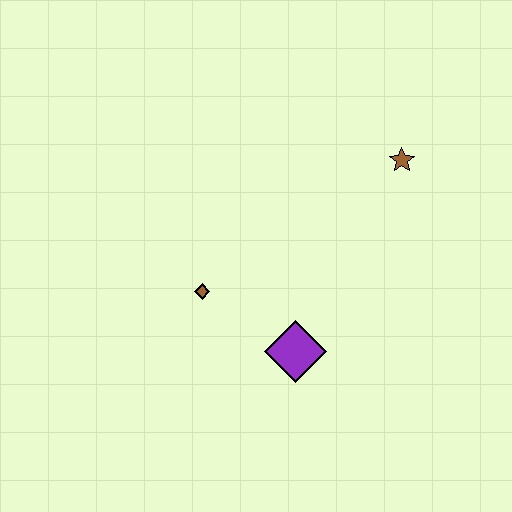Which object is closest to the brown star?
The purple diamond is closest to the brown star.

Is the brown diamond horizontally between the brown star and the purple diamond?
No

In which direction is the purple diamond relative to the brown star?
The purple diamond is below the brown star.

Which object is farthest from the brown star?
The brown diamond is farthest from the brown star.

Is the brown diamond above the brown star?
No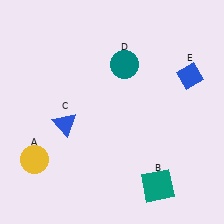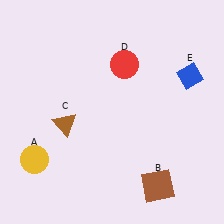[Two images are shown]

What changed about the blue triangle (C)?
In Image 1, C is blue. In Image 2, it changed to brown.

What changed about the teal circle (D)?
In Image 1, D is teal. In Image 2, it changed to red.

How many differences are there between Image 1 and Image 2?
There are 3 differences between the two images.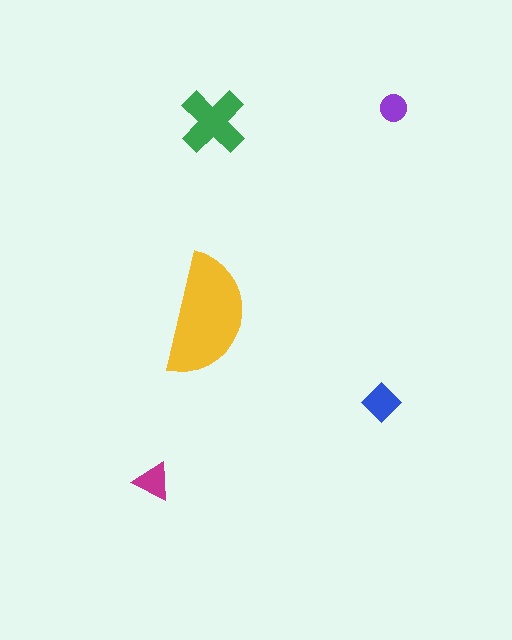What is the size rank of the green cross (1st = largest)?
2nd.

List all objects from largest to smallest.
The yellow semicircle, the green cross, the blue diamond, the magenta triangle, the purple circle.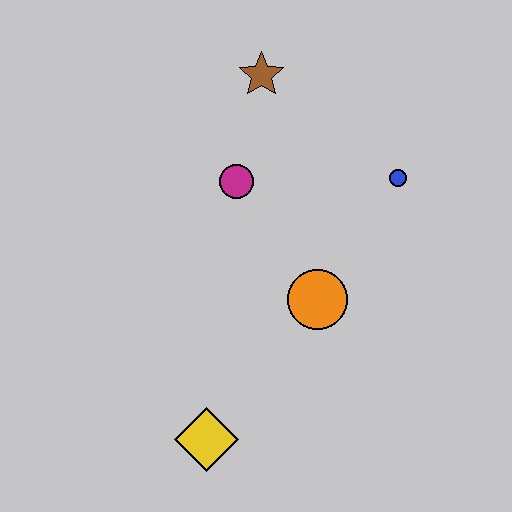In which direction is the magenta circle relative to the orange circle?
The magenta circle is above the orange circle.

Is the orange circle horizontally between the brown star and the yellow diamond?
No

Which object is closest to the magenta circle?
The brown star is closest to the magenta circle.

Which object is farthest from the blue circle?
The yellow diamond is farthest from the blue circle.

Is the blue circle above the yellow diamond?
Yes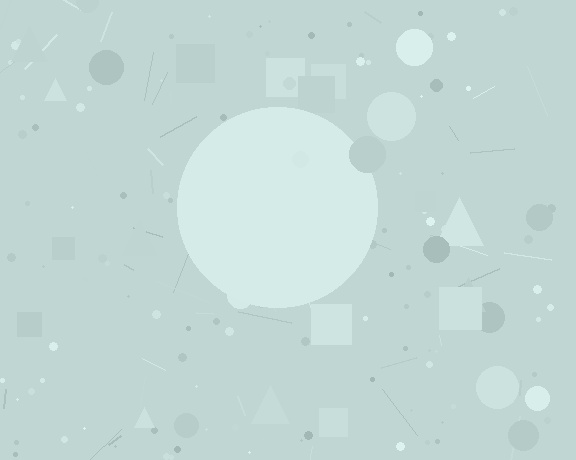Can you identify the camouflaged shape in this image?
The camouflaged shape is a circle.